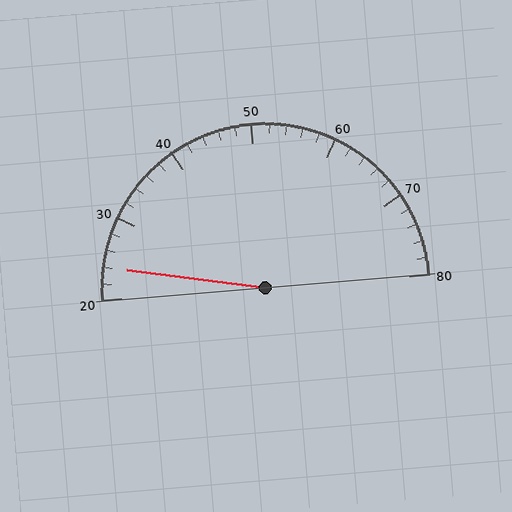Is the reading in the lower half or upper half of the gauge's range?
The reading is in the lower half of the range (20 to 80).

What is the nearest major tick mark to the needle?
The nearest major tick mark is 20.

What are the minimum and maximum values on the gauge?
The gauge ranges from 20 to 80.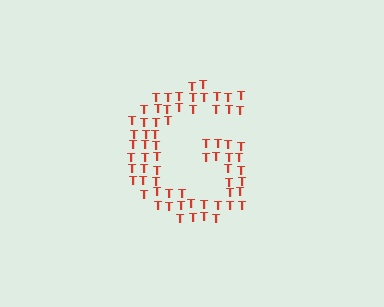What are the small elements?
The small elements are letter T's.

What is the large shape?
The large shape is the letter G.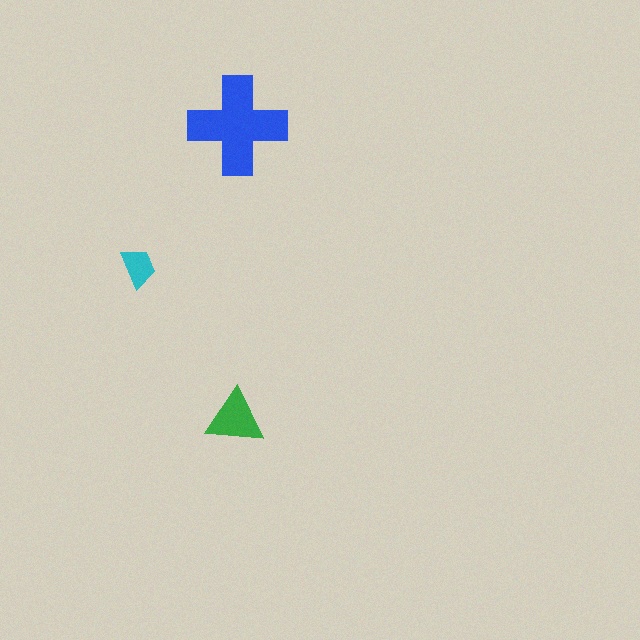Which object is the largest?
The blue cross.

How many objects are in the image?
There are 3 objects in the image.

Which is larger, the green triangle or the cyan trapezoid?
The green triangle.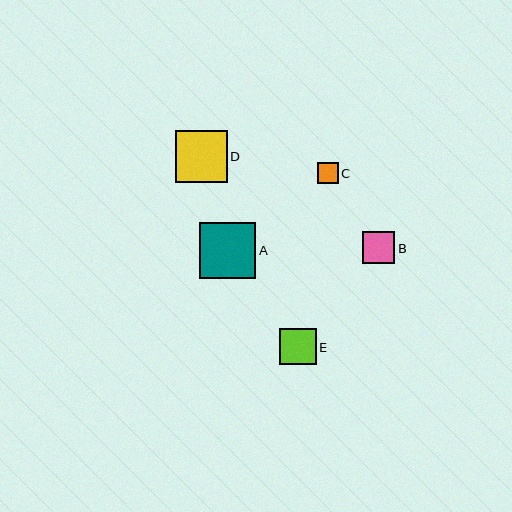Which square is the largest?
Square A is the largest with a size of approximately 56 pixels.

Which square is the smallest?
Square C is the smallest with a size of approximately 21 pixels.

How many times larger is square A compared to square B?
Square A is approximately 1.7 times the size of square B.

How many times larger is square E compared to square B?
Square E is approximately 1.1 times the size of square B.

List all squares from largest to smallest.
From largest to smallest: A, D, E, B, C.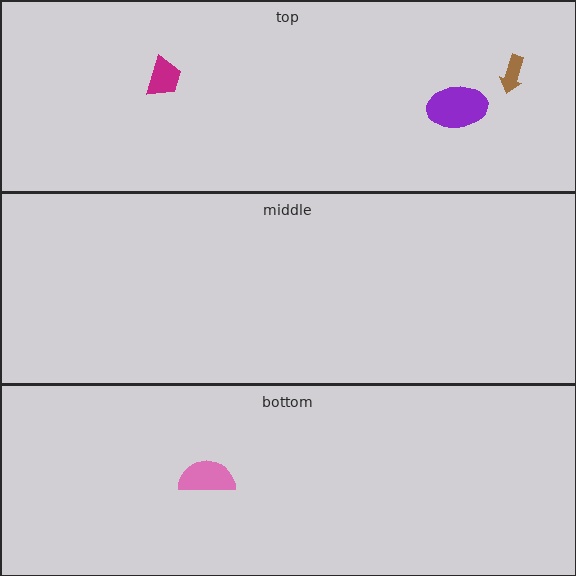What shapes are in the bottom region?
The pink semicircle.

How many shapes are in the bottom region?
1.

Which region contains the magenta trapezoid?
The top region.